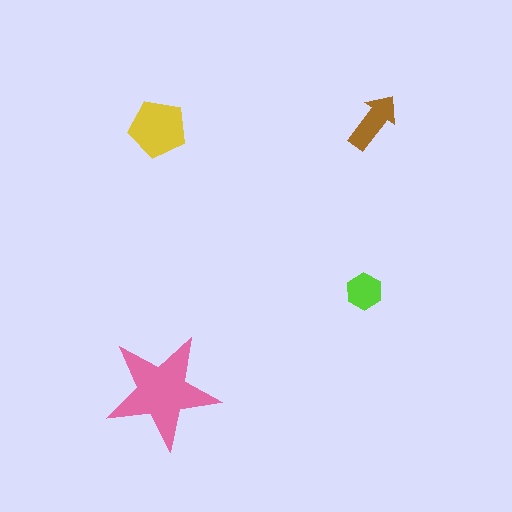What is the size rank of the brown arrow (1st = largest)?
3rd.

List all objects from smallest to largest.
The lime hexagon, the brown arrow, the yellow pentagon, the pink star.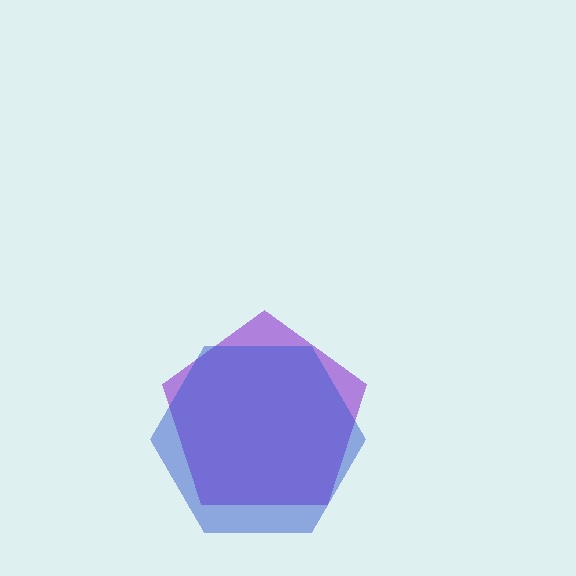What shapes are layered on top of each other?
The layered shapes are: a purple pentagon, a blue hexagon.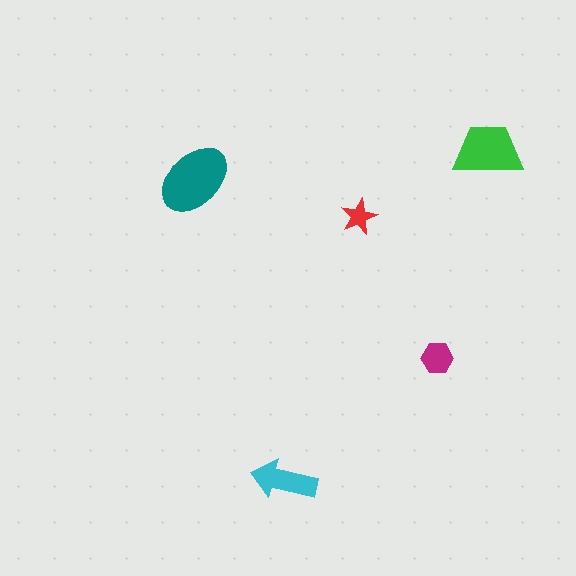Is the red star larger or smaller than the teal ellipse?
Smaller.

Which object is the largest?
The teal ellipse.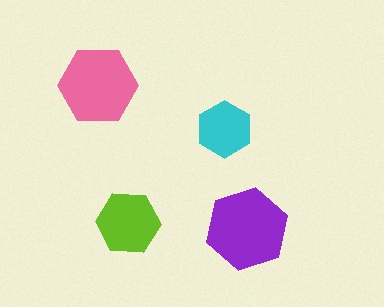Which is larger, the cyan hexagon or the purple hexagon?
The purple one.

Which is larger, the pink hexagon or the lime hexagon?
The pink one.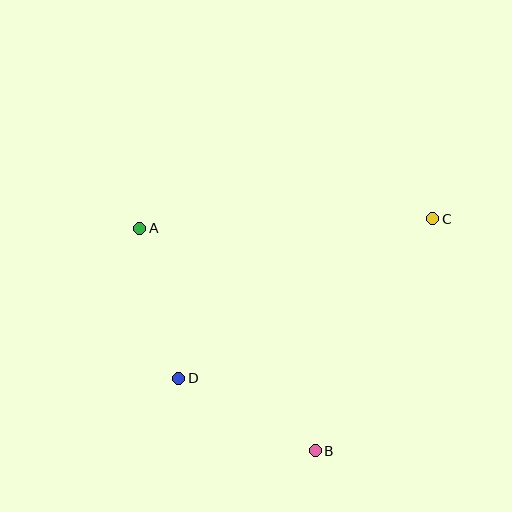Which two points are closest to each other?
Points B and D are closest to each other.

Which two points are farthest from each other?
Points C and D are farthest from each other.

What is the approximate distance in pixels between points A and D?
The distance between A and D is approximately 155 pixels.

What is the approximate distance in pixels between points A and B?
The distance between A and B is approximately 283 pixels.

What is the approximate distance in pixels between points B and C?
The distance between B and C is approximately 260 pixels.